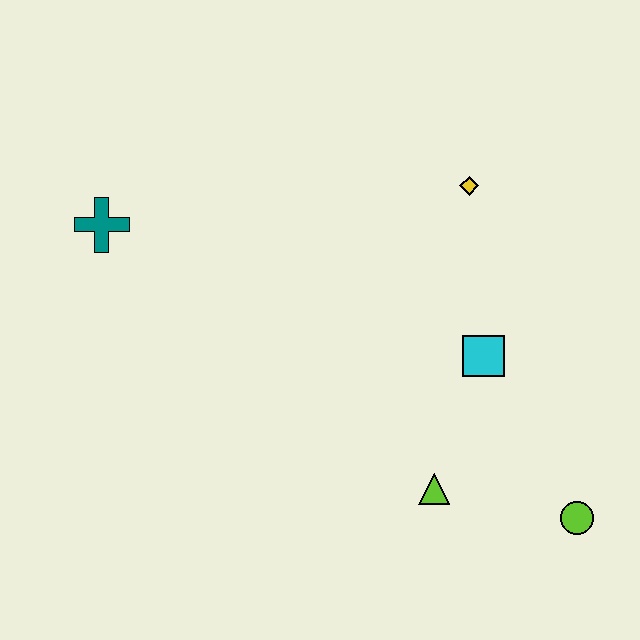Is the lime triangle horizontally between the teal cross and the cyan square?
Yes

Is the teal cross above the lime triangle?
Yes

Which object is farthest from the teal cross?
The lime circle is farthest from the teal cross.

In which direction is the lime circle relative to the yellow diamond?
The lime circle is below the yellow diamond.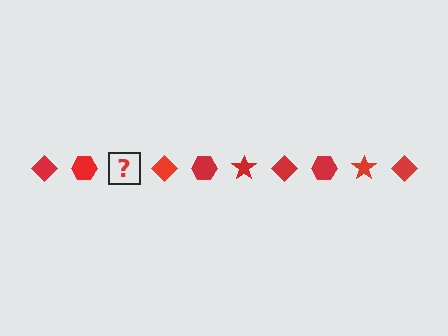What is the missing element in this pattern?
The missing element is a red star.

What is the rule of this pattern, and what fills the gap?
The rule is that the pattern cycles through diamond, hexagon, star shapes in red. The gap should be filled with a red star.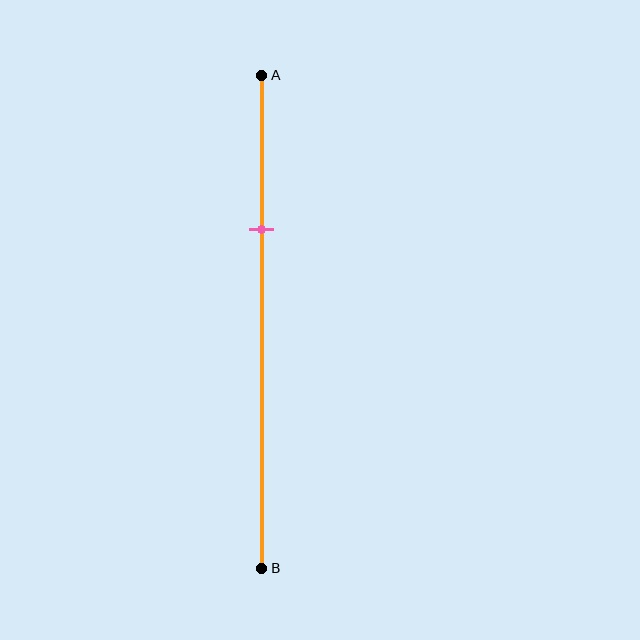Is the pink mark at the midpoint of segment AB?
No, the mark is at about 30% from A, not at the 50% midpoint.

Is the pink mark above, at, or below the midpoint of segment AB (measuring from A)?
The pink mark is above the midpoint of segment AB.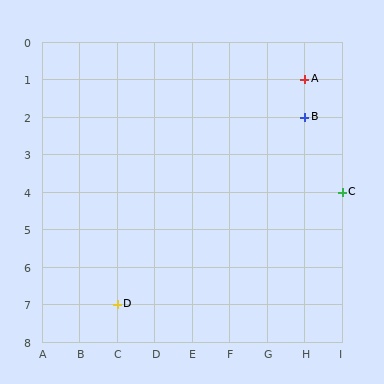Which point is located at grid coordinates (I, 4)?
Point C is at (I, 4).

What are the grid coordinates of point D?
Point D is at grid coordinates (C, 7).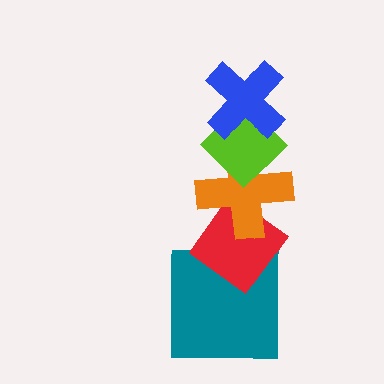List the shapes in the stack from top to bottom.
From top to bottom: the blue cross, the lime diamond, the orange cross, the red diamond, the teal square.